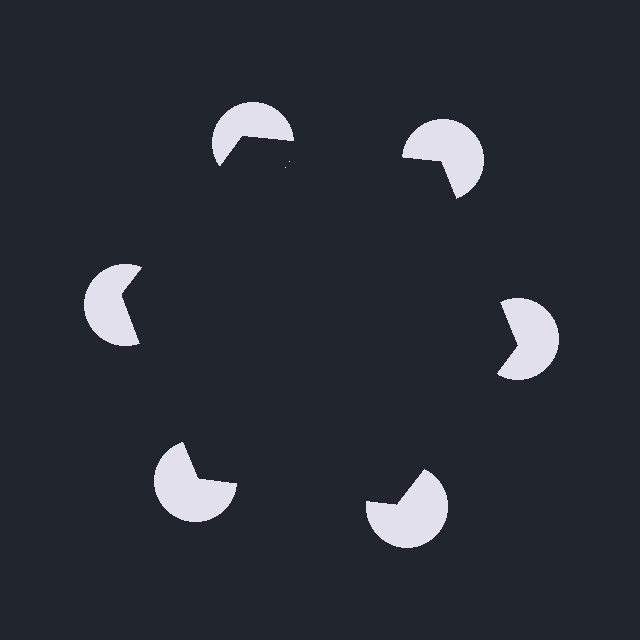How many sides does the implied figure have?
6 sides.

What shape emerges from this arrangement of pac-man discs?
An illusory hexagon — its edges are inferred from the aligned wedge cuts in the pac-man discs, not physically drawn.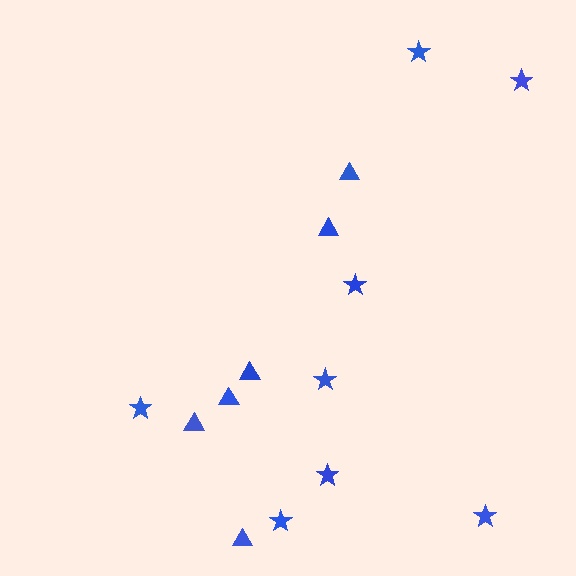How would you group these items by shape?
There are 2 groups: one group of triangles (6) and one group of stars (8).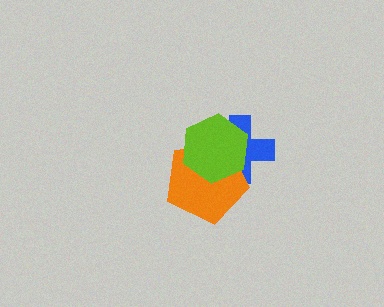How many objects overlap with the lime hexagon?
2 objects overlap with the lime hexagon.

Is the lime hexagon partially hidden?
No, no other shape covers it.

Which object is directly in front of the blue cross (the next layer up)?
The orange pentagon is directly in front of the blue cross.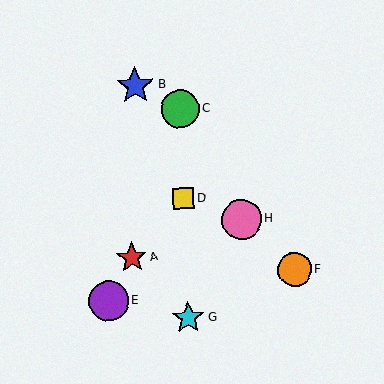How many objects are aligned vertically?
3 objects (C, D, G) are aligned vertically.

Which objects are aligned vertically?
Objects C, D, G are aligned vertically.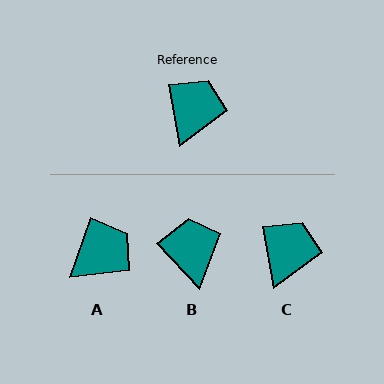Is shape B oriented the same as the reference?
No, it is off by about 33 degrees.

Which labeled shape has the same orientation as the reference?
C.